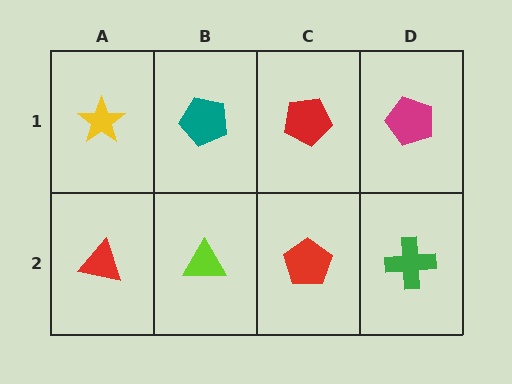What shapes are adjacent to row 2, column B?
A teal pentagon (row 1, column B), a red triangle (row 2, column A), a red pentagon (row 2, column C).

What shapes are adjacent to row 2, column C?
A red pentagon (row 1, column C), a lime triangle (row 2, column B), a green cross (row 2, column D).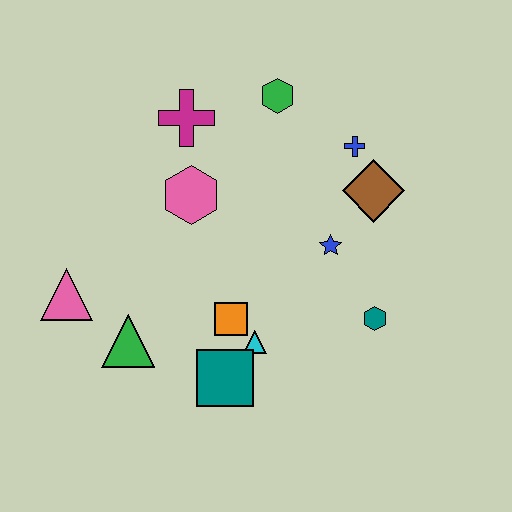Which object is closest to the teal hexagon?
The blue star is closest to the teal hexagon.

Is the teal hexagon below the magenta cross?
Yes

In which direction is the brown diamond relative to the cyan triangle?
The brown diamond is above the cyan triangle.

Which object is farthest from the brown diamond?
The pink triangle is farthest from the brown diamond.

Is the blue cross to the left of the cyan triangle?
No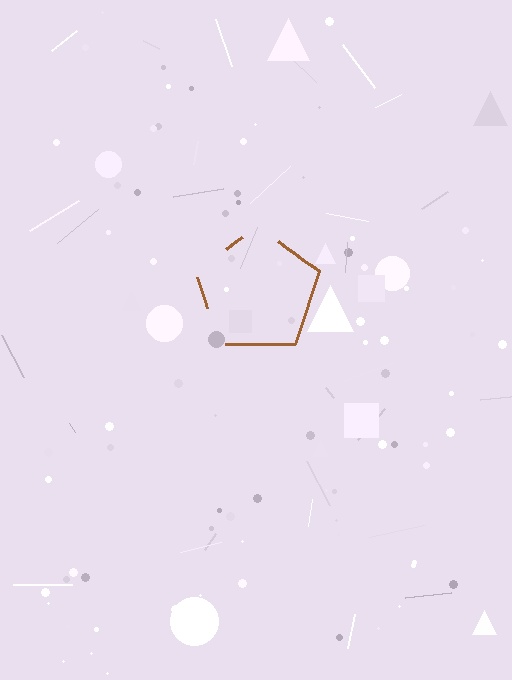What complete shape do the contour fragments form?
The contour fragments form a pentagon.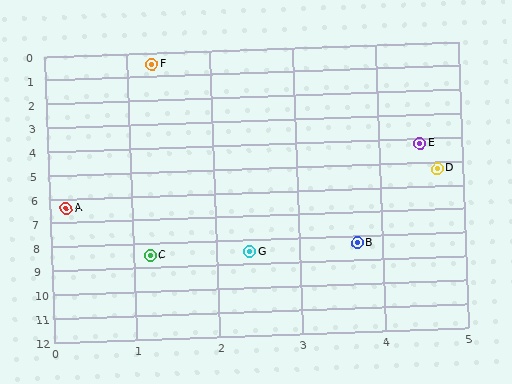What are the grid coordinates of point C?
Point C is at approximately (1.2, 8.5).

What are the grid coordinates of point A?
Point A is at approximately (0.2, 6.4).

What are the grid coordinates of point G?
Point G is at approximately (2.4, 8.5).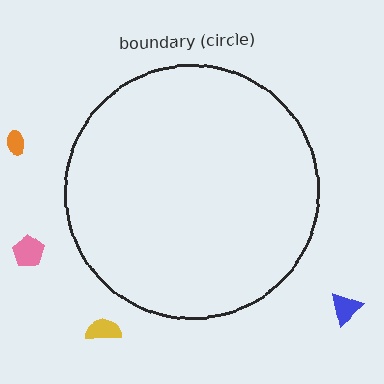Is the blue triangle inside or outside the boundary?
Outside.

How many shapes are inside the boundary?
0 inside, 4 outside.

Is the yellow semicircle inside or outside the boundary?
Outside.